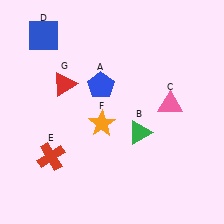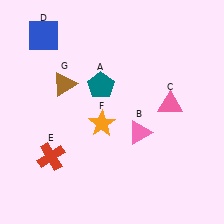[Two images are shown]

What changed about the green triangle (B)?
In Image 1, B is green. In Image 2, it changed to pink.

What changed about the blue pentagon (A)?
In Image 1, A is blue. In Image 2, it changed to teal.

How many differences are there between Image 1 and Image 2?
There are 3 differences between the two images.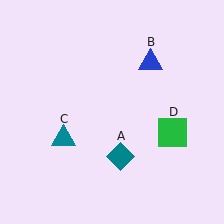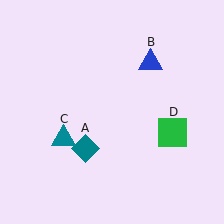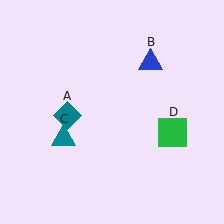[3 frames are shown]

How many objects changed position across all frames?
1 object changed position: teal diamond (object A).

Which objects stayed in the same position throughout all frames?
Blue triangle (object B) and teal triangle (object C) and green square (object D) remained stationary.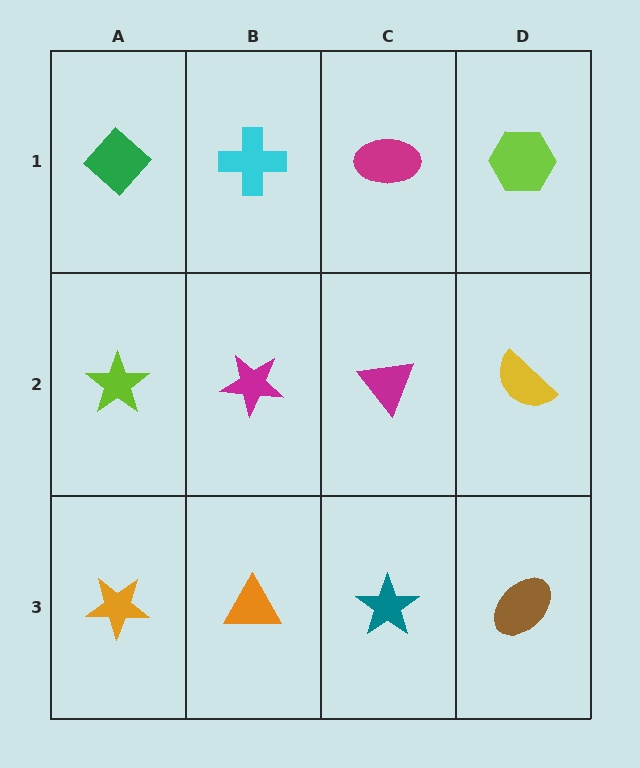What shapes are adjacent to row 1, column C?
A magenta triangle (row 2, column C), a cyan cross (row 1, column B), a lime hexagon (row 1, column D).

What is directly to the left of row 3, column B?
An orange star.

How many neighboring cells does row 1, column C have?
3.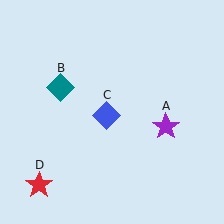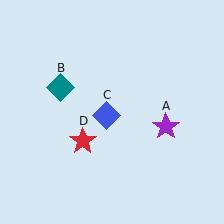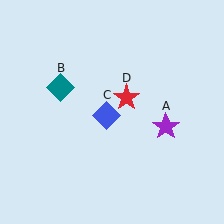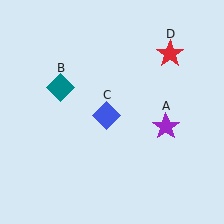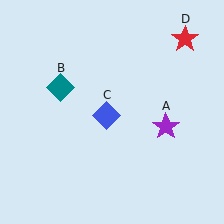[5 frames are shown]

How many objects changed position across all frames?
1 object changed position: red star (object D).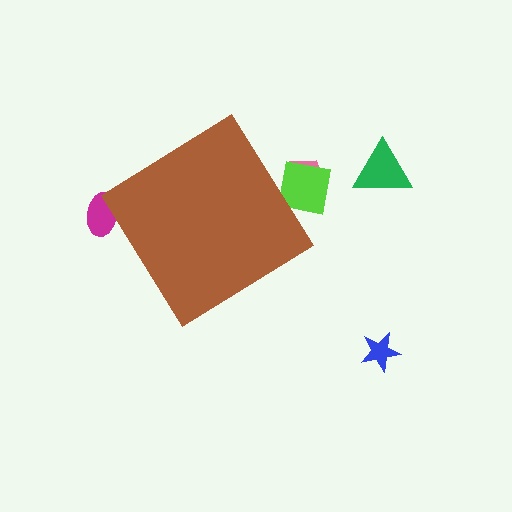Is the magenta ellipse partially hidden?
Yes, the magenta ellipse is partially hidden behind the brown diamond.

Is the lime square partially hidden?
Yes, the lime square is partially hidden behind the brown diamond.